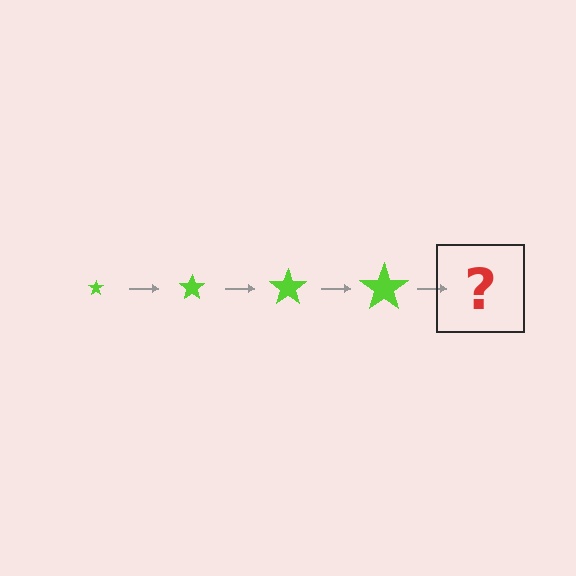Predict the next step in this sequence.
The next step is a lime star, larger than the previous one.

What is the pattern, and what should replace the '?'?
The pattern is that the star gets progressively larger each step. The '?' should be a lime star, larger than the previous one.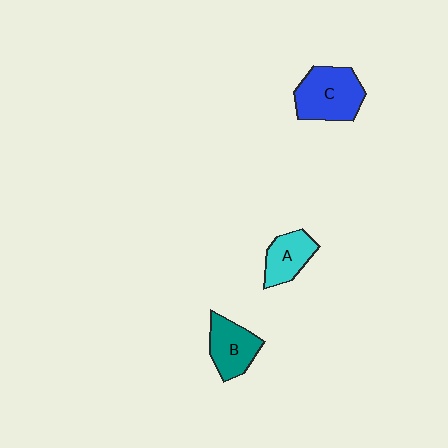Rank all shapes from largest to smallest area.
From largest to smallest: C (blue), B (teal), A (cyan).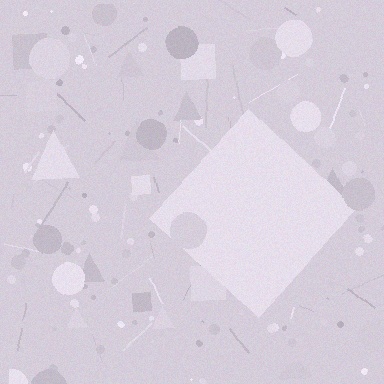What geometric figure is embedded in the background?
A diamond is embedded in the background.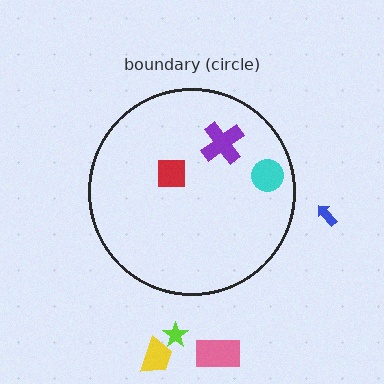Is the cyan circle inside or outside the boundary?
Inside.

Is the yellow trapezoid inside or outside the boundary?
Outside.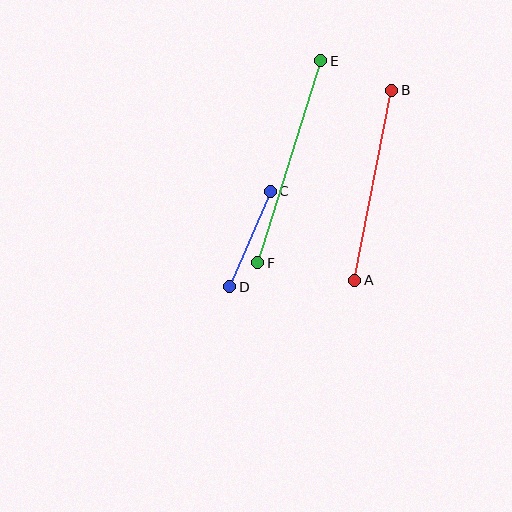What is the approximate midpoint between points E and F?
The midpoint is at approximately (289, 162) pixels.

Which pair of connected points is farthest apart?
Points E and F are farthest apart.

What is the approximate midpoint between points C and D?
The midpoint is at approximately (250, 239) pixels.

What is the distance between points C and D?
The distance is approximately 104 pixels.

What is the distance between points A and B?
The distance is approximately 194 pixels.